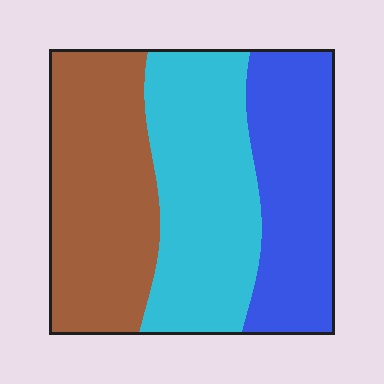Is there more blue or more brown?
Brown.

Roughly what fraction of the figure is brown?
Brown takes up about three eighths (3/8) of the figure.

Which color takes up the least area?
Blue, at roughly 30%.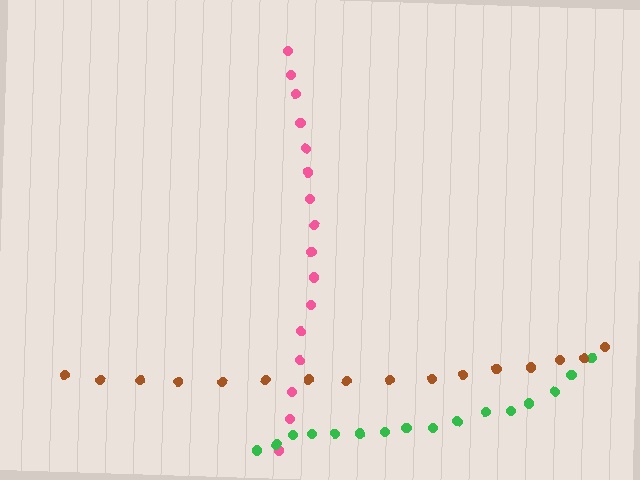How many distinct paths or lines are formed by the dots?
There are 3 distinct paths.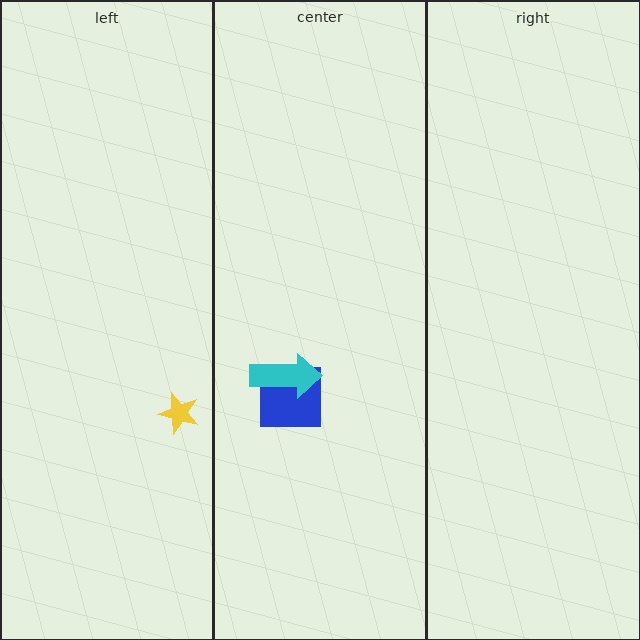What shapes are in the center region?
The blue square, the cyan arrow.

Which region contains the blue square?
The center region.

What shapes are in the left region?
The yellow star.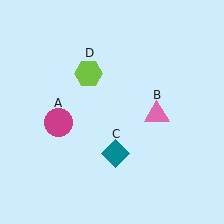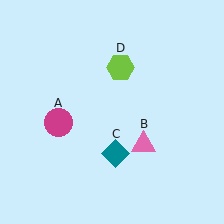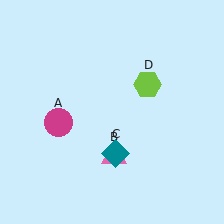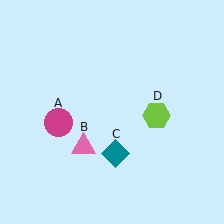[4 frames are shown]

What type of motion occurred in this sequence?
The pink triangle (object B), lime hexagon (object D) rotated clockwise around the center of the scene.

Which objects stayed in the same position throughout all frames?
Magenta circle (object A) and teal diamond (object C) remained stationary.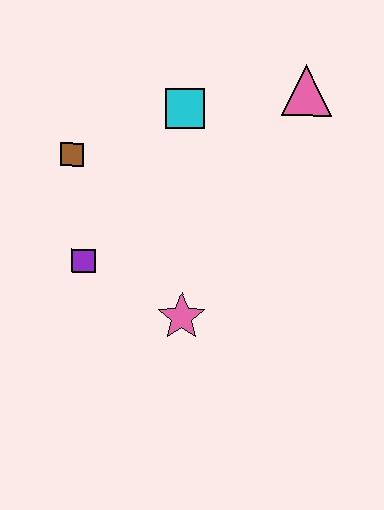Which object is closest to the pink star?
The purple square is closest to the pink star.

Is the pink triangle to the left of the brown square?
No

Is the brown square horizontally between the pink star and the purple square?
No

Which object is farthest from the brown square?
The pink triangle is farthest from the brown square.